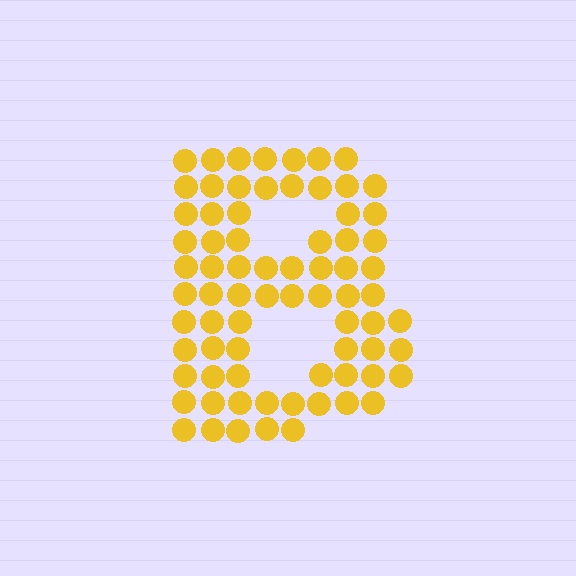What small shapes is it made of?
It is made of small circles.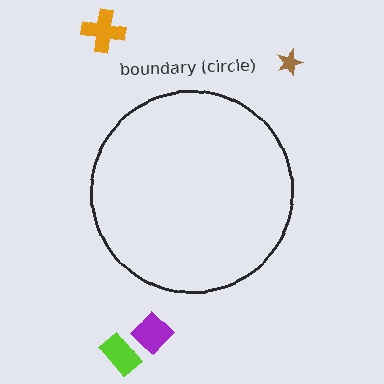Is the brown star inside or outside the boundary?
Outside.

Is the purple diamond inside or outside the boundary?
Outside.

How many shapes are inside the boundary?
0 inside, 4 outside.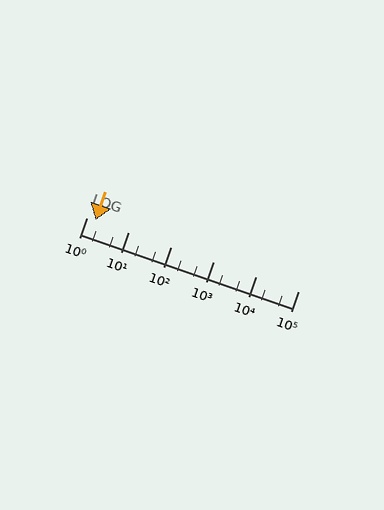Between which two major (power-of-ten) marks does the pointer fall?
The pointer is between 1 and 10.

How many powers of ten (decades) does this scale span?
The scale spans 5 decades, from 1 to 100000.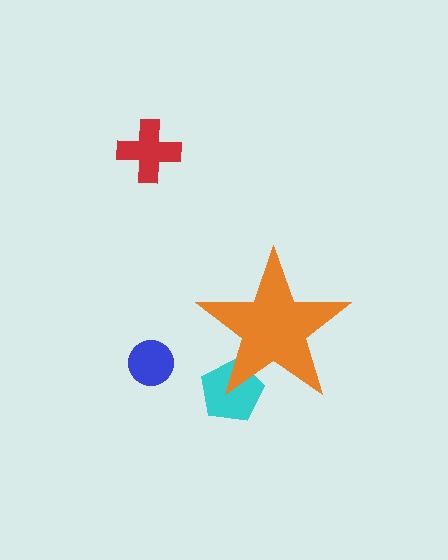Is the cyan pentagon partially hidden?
Yes, the cyan pentagon is partially hidden behind the orange star.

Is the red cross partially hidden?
No, the red cross is fully visible.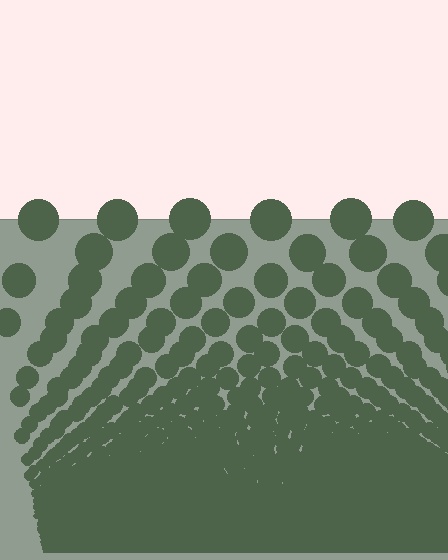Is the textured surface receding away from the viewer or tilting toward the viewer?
The surface appears to tilt toward the viewer. Texture elements get larger and sparser toward the top.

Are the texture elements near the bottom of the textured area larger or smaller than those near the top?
Smaller. The gradient is inverted — elements near the bottom are smaller and denser.